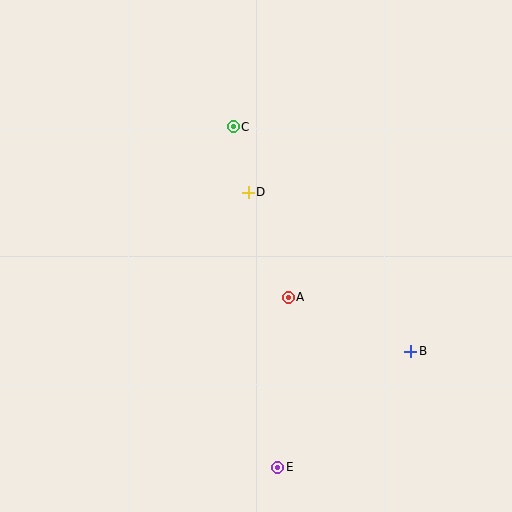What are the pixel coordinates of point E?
Point E is at (278, 467).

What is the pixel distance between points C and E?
The distance between C and E is 343 pixels.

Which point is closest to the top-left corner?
Point C is closest to the top-left corner.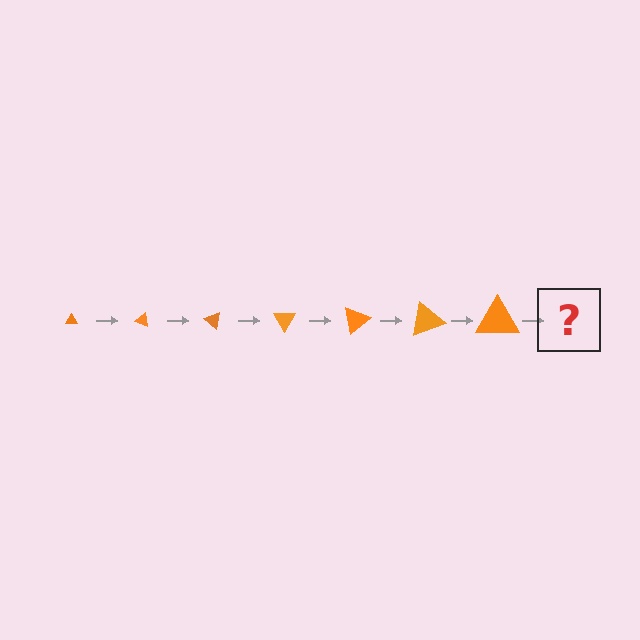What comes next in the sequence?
The next element should be a triangle, larger than the previous one and rotated 140 degrees from the start.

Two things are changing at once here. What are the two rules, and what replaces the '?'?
The two rules are that the triangle grows larger each step and it rotates 20 degrees each step. The '?' should be a triangle, larger than the previous one and rotated 140 degrees from the start.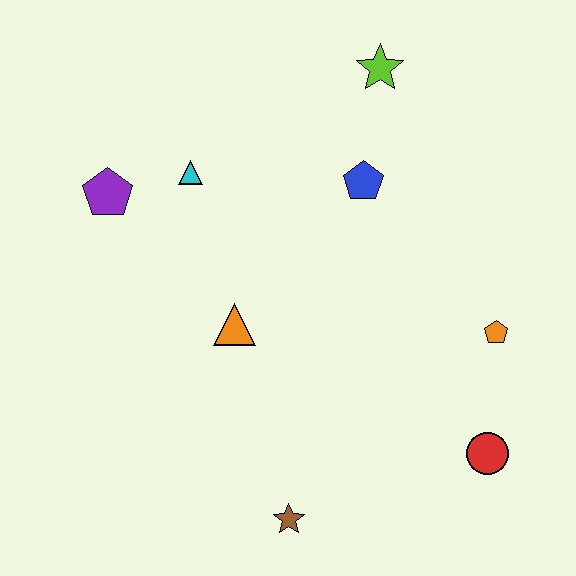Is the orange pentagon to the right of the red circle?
Yes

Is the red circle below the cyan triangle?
Yes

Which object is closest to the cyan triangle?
The purple pentagon is closest to the cyan triangle.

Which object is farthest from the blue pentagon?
The brown star is farthest from the blue pentagon.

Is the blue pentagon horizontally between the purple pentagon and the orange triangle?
No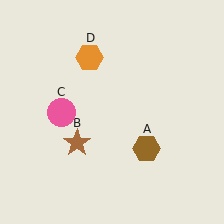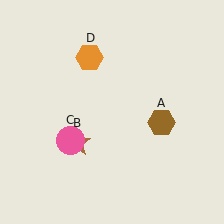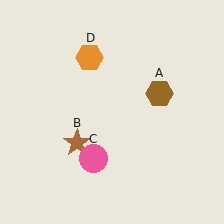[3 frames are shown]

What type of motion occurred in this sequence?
The brown hexagon (object A), pink circle (object C) rotated counterclockwise around the center of the scene.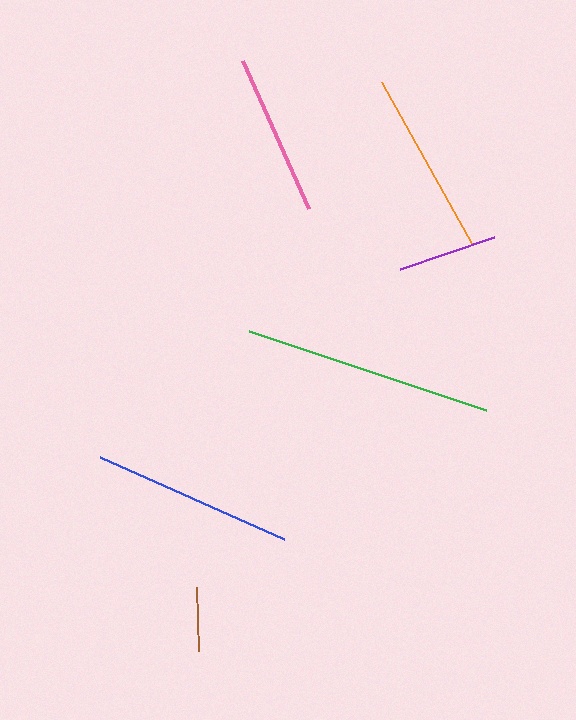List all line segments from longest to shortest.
From longest to shortest: green, blue, orange, pink, purple, brown.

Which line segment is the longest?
The green line is the longest at approximately 250 pixels.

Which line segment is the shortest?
The brown line is the shortest at approximately 64 pixels.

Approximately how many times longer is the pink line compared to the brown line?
The pink line is approximately 2.6 times the length of the brown line.